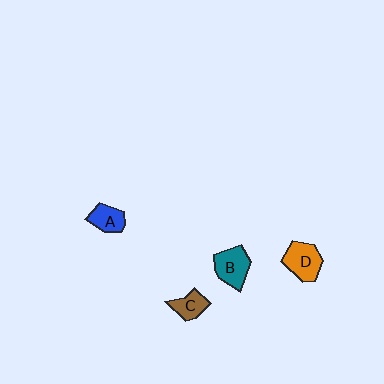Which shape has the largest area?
Shape D (orange).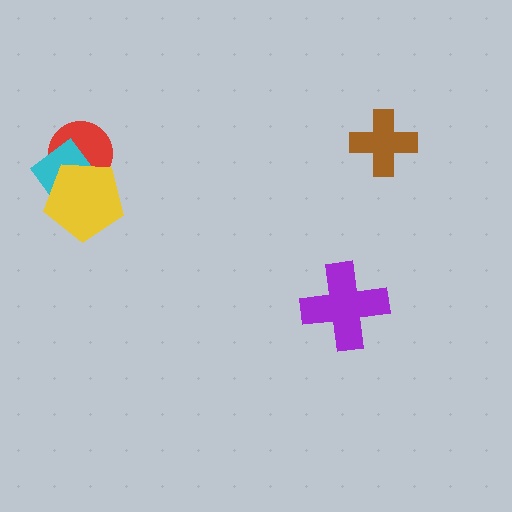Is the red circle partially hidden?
Yes, it is partially covered by another shape.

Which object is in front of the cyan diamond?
The yellow pentagon is in front of the cyan diamond.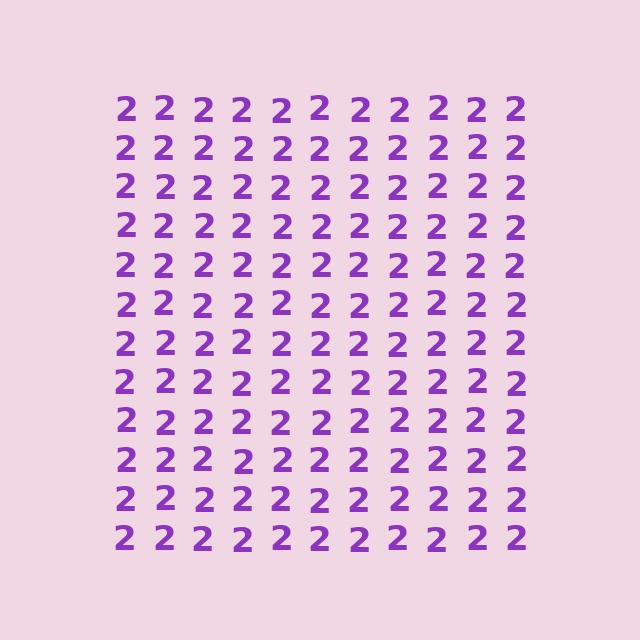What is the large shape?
The large shape is a square.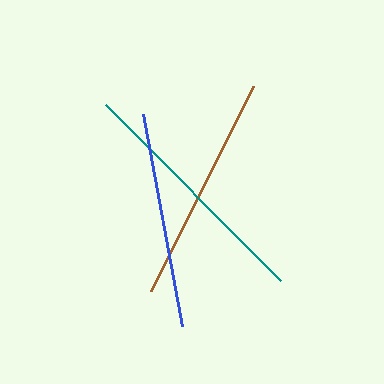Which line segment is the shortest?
The blue line is the shortest at approximately 215 pixels.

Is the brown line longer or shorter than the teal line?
The teal line is longer than the brown line.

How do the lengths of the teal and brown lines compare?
The teal and brown lines are approximately the same length.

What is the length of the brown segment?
The brown segment is approximately 229 pixels long.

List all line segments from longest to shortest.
From longest to shortest: teal, brown, blue.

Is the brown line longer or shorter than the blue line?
The brown line is longer than the blue line.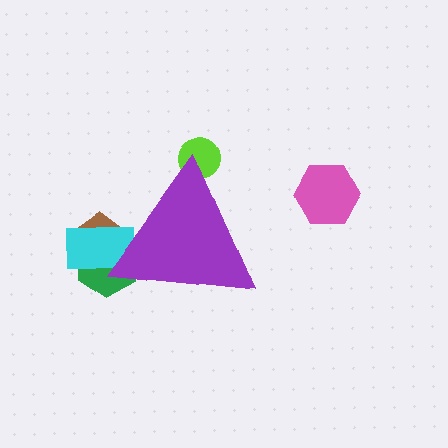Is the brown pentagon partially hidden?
Yes, the brown pentagon is partially hidden behind the purple triangle.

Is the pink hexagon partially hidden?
No, the pink hexagon is fully visible.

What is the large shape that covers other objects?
A purple triangle.